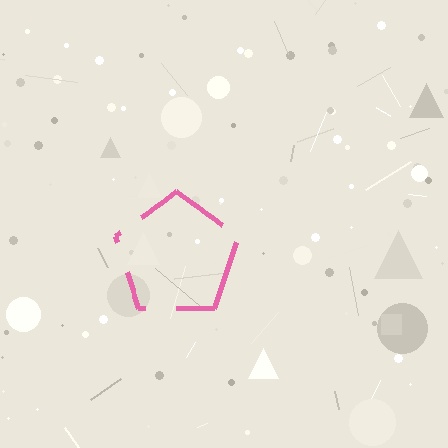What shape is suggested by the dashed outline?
The dashed outline suggests a pentagon.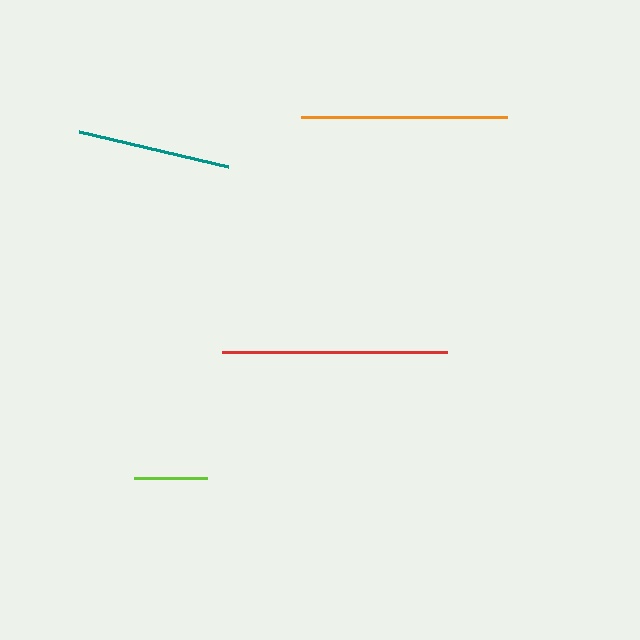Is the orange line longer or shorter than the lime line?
The orange line is longer than the lime line.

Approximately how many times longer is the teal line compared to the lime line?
The teal line is approximately 2.1 times the length of the lime line.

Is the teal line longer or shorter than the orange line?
The orange line is longer than the teal line.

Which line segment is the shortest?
The lime line is the shortest at approximately 73 pixels.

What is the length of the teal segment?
The teal segment is approximately 154 pixels long.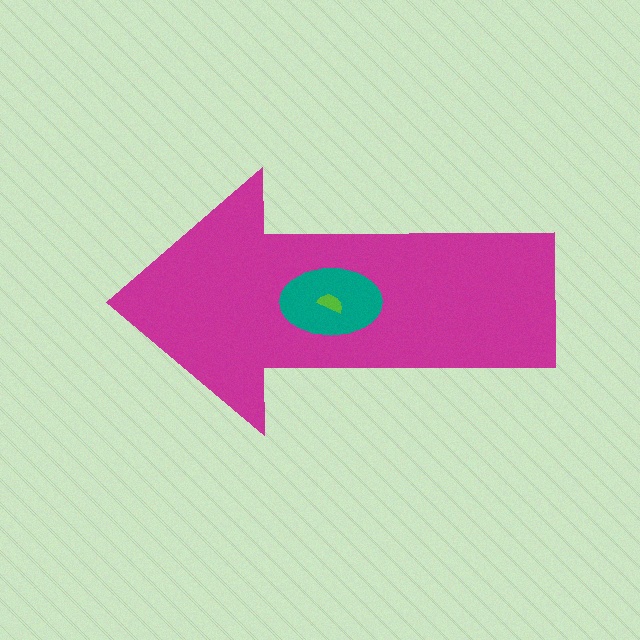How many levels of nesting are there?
3.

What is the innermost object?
The lime semicircle.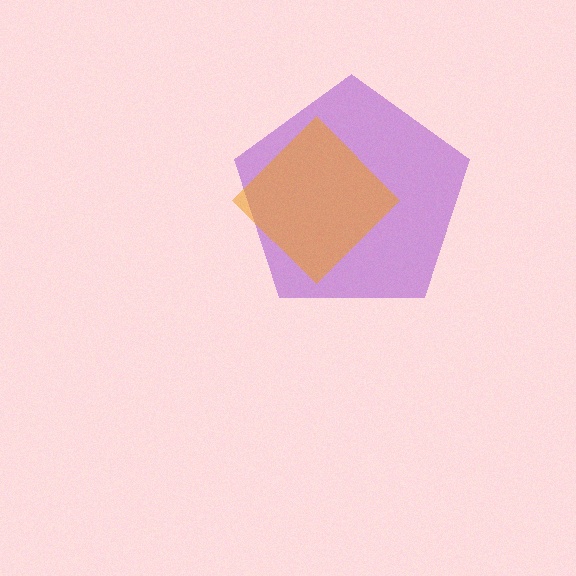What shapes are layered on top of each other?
The layered shapes are: a purple pentagon, an orange diamond.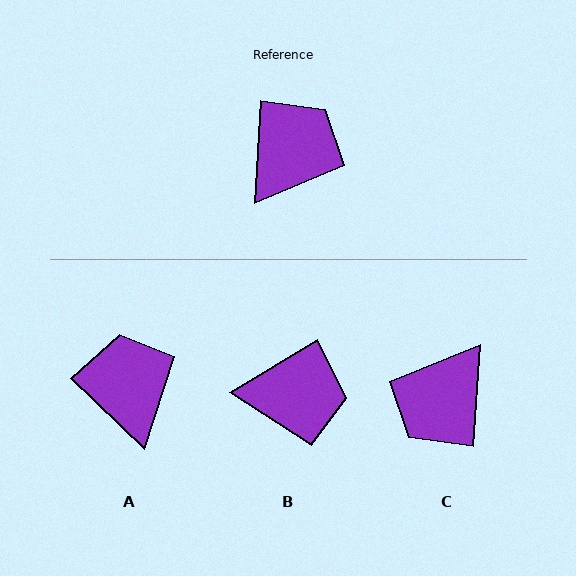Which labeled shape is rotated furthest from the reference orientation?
C, about 180 degrees away.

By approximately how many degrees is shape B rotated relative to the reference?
Approximately 56 degrees clockwise.